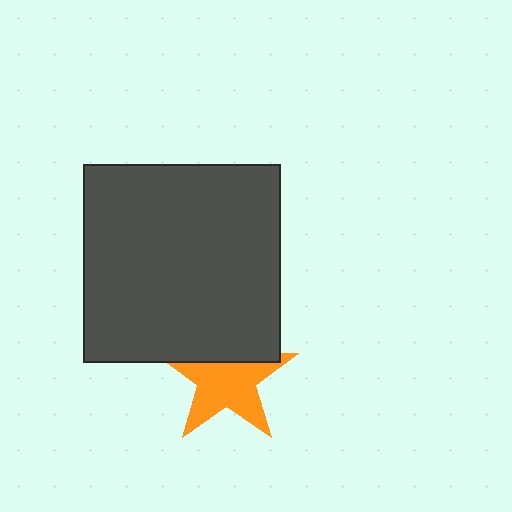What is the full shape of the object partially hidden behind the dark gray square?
The partially hidden object is an orange star.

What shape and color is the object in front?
The object in front is a dark gray square.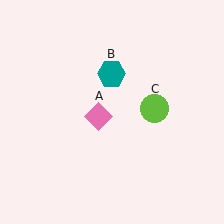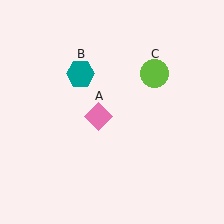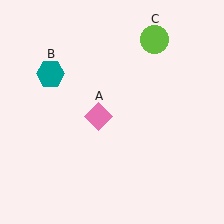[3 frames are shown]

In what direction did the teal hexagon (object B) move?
The teal hexagon (object B) moved left.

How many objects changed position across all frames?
2 objects changed position: teal hexagon (object B), lime circle (object C).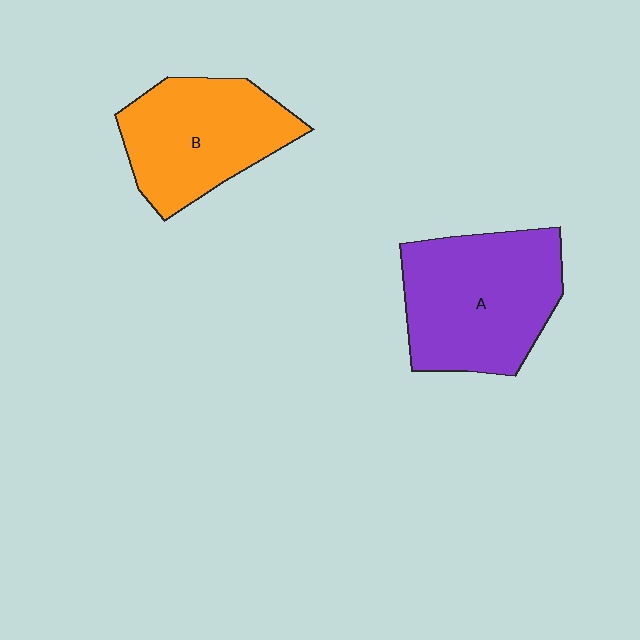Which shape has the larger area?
Shape A (purple).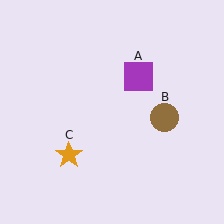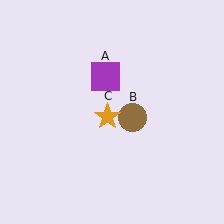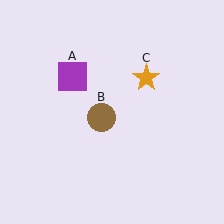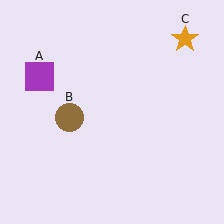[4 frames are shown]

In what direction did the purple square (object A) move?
The purple square (object A) moved left.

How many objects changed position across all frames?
3 objects changed position: purple square (object A), brown circle (object B), orange star (object C).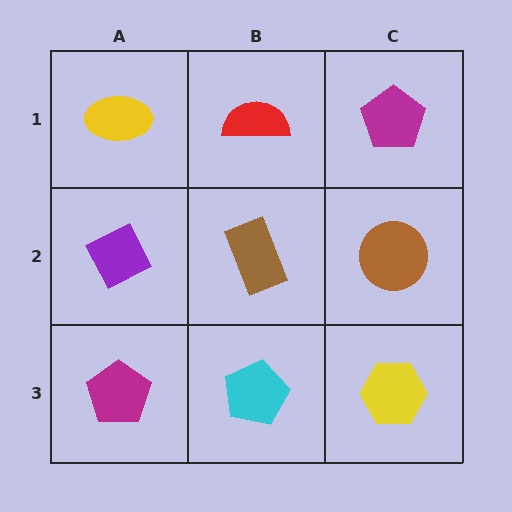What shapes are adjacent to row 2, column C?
A magenta pentagon (row 1, column C), a yellow hexagon (row 3, column C), a brown rectangle (row 2, column B).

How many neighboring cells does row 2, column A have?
3.